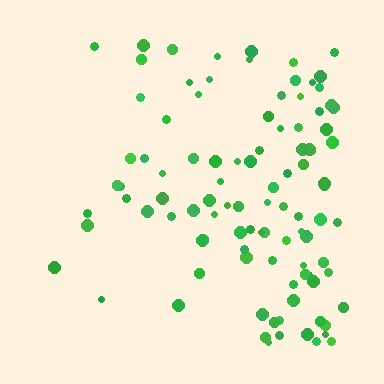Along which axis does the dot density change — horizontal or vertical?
Horizontal.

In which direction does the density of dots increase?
From left to right, with the right side densest.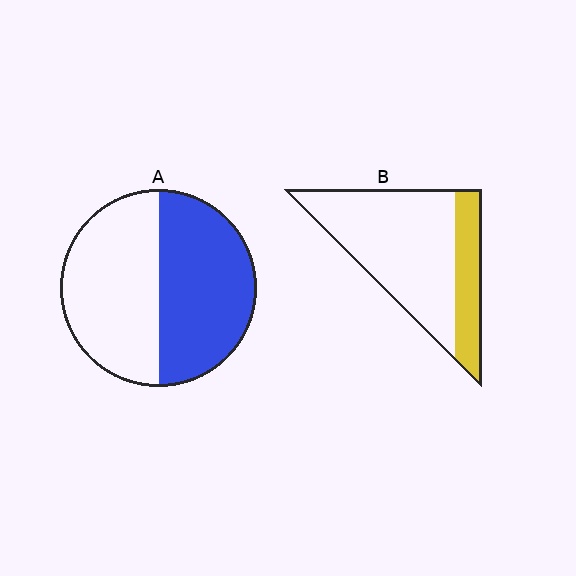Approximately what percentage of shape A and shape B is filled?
A is approximately 50% and B is approximately 25%.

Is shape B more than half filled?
No.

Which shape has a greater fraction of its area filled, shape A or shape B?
Shape A.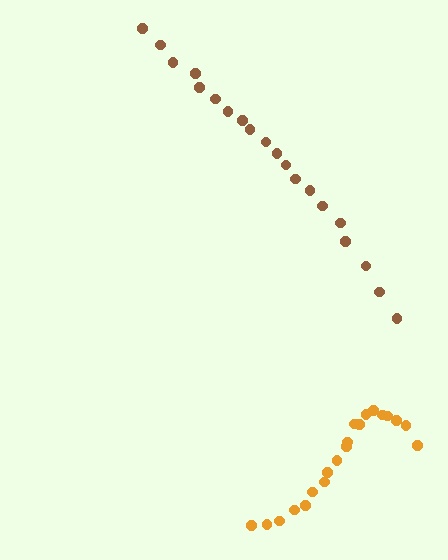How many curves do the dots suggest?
There are 2 distinct paths.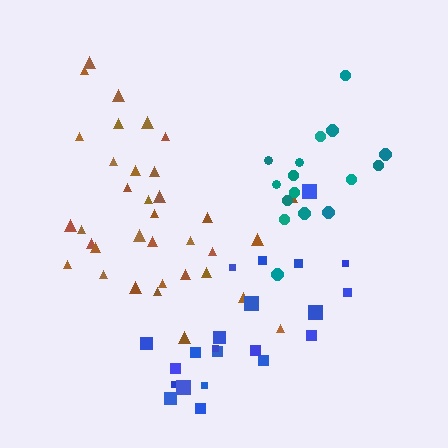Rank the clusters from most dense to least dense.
teal, brown, blue.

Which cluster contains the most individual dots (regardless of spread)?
Brown (35).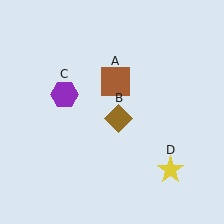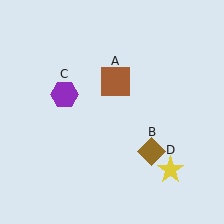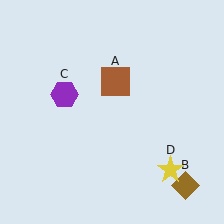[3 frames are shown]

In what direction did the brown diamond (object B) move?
The brown diamond (object B) moved down and to the right.